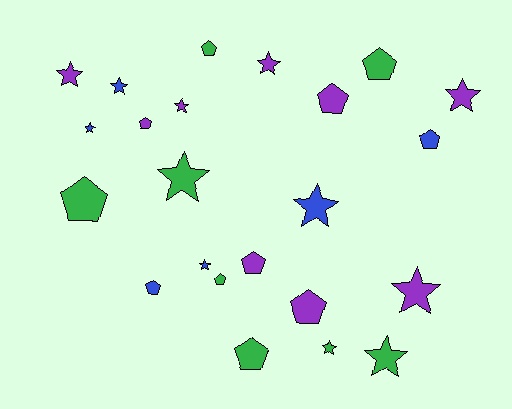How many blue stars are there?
There are 4 blue stars.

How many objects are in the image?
There are 23 objects.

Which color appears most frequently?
Purple, with 9 objects.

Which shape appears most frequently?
Star, with 12 objects.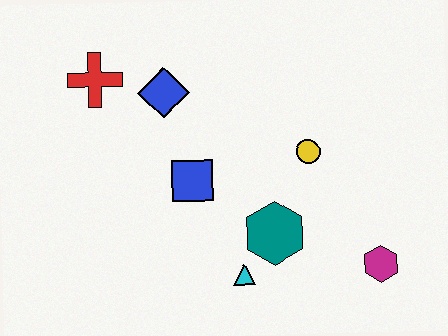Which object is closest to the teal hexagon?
The cyan triangle is closest to the teal hexagon.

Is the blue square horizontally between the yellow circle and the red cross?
Yes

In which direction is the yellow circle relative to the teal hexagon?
The yellow circle is above the teal hexagon.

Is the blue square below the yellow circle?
Yes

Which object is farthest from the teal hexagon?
The red cross is farthest from the teal hexagon.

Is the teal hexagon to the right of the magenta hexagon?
No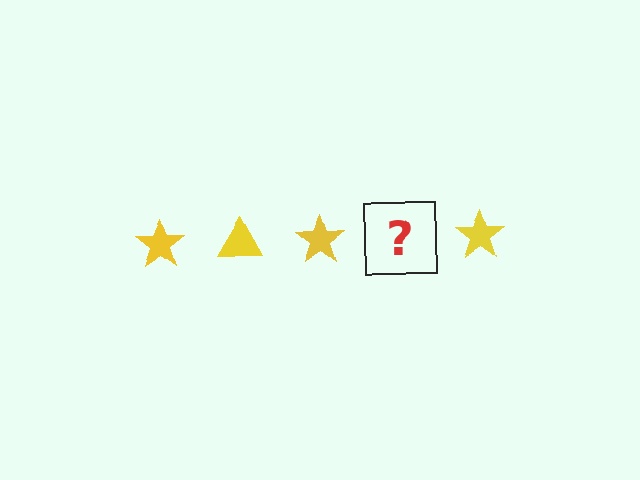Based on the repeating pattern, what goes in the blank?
The blank should be a yellow triangle.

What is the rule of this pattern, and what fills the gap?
The rule is that the pattern cycles through star, triangle shapes in yellow. The gap should be filled with a yellow triangle.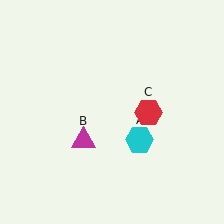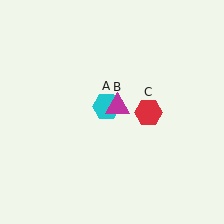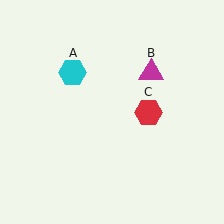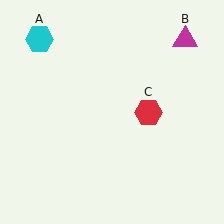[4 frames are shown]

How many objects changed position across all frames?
2 objects changed position: cyan hexagon (object A), magenta triangle (object B).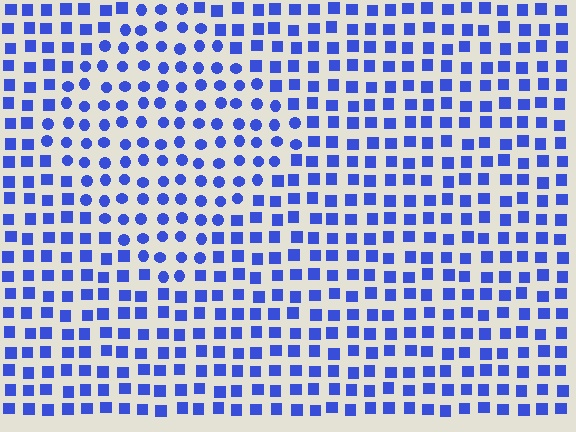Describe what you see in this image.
The image is filled with small blue elements arranged in a uniform grid. A diamond-shaped region contains circles, while the surrounding area contains squares. The boundary is defined purely by the change in element shape.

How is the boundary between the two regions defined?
The boundary is defined by a change in element shape: circles inside vs. squares outside. All elements share the same color and spacing.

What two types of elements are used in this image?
The image uses circles inside the diamond region and squares outside it.